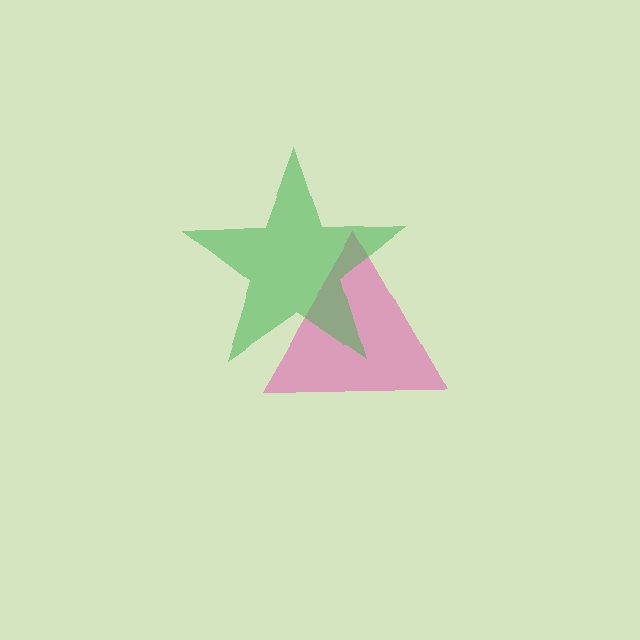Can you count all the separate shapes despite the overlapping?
Yes, there are 2 separate shapes.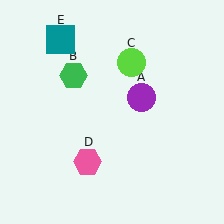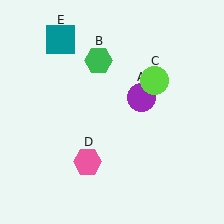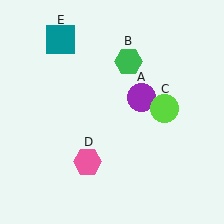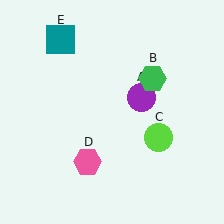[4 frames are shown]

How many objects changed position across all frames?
2 objects changed position: green hexagon (object B), lime circle (object C).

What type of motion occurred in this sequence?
The green hexagon (object B), lime circle (object C) rotated clockwise around the center of the scene.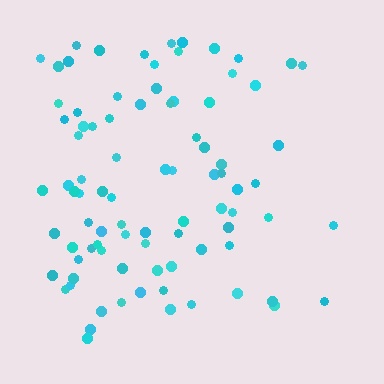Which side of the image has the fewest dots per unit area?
The right.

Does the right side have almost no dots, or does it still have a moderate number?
Still a moderate number, just noticeably fewer than the left.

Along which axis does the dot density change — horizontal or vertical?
Horizontal.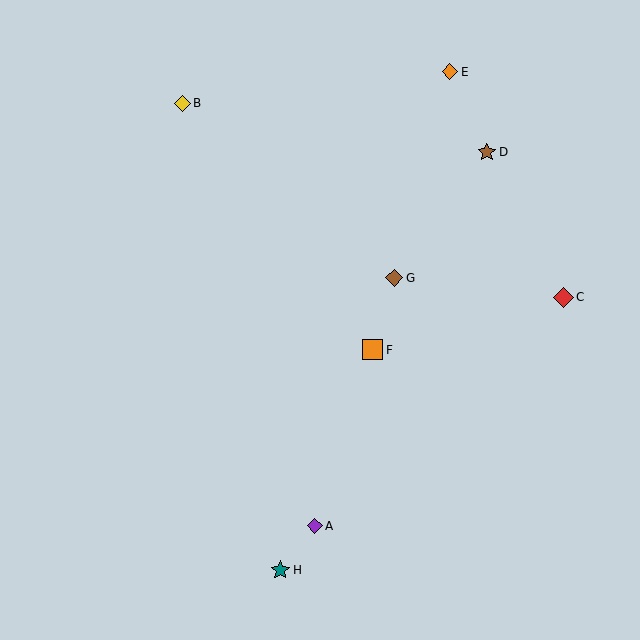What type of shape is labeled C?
Shape C is a red diamond.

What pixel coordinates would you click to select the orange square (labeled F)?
Click at (373, 350) to select the orange square F.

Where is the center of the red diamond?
The center of the red diamond is at (563, 297).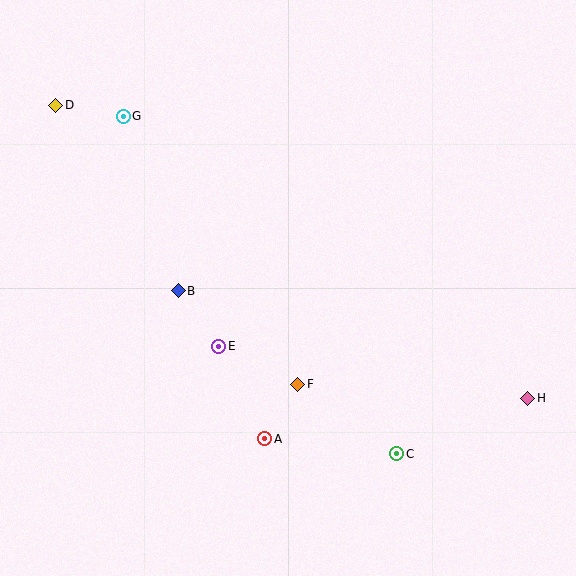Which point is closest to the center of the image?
Point E at (219, 346) is closest to the center.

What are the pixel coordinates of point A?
Point A is at (265, 439).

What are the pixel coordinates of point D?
Point D is at (56, 105).